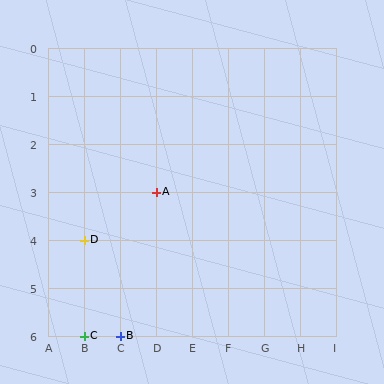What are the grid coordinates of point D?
Point D is at grid coordinates (B, 4).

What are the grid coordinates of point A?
Point A is at grid coordinates (D, 3).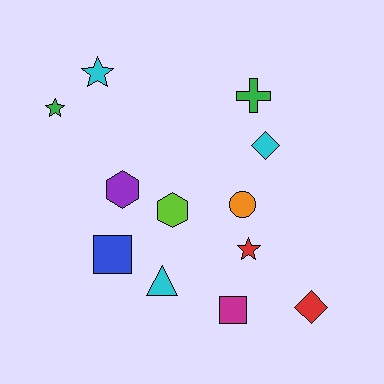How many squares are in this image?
There are 2 squares.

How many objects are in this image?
There are 12 objects.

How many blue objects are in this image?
There is 1 blue object.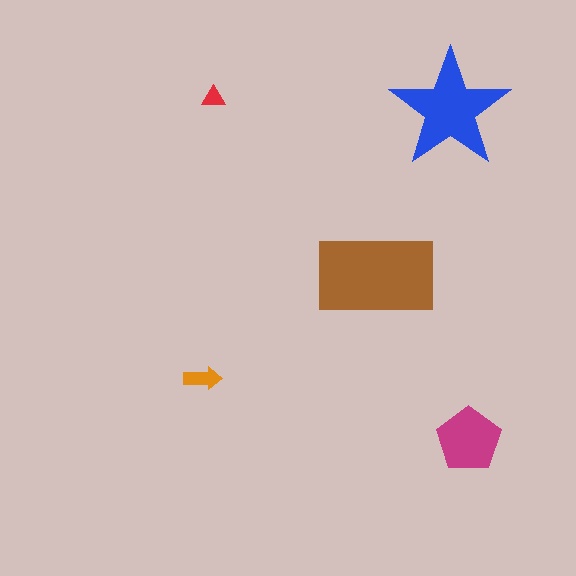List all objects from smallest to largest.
The red triangle, the orange arrow, the magenta pentagon, the blue star, the brown rectangle.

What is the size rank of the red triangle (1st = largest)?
5th.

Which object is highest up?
The red triangle is topmost.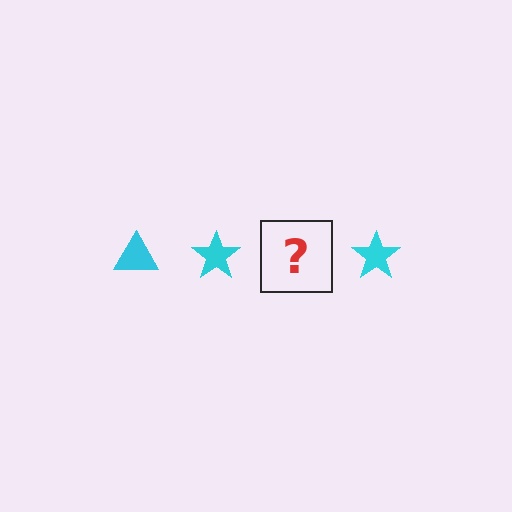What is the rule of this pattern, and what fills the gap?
The rule is that the pattern cycles through triangle, star shapes in cyan. The gap should be filled with a cyan triangle.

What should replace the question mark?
The question mark should be replaced with a cyan triangle.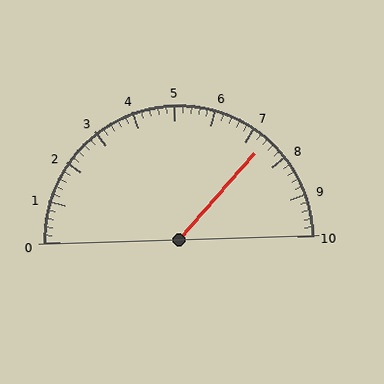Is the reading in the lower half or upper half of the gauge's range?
The reading is in the upper half of the range (0 to 10).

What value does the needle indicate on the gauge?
The needle indicates approximately 7.4.